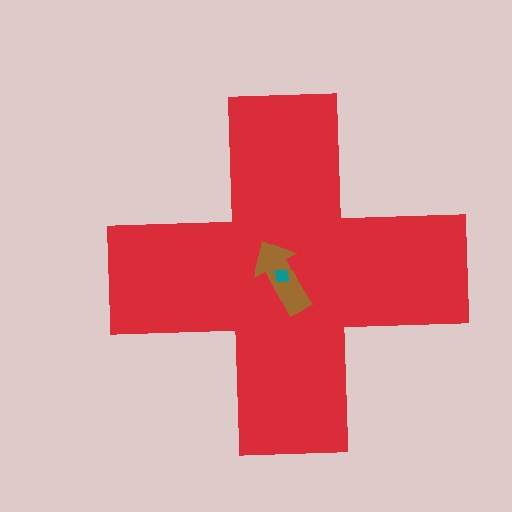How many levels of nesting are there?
3.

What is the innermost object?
The teal square.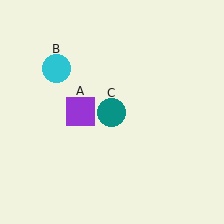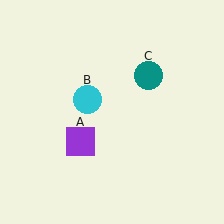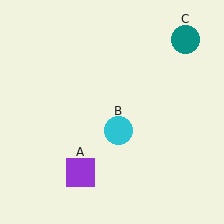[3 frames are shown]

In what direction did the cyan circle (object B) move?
The cyan circle (object B) moved down and to the right.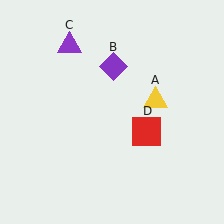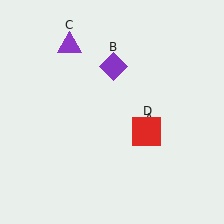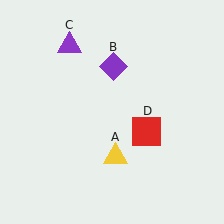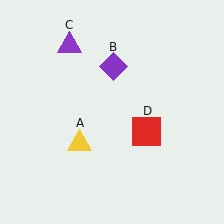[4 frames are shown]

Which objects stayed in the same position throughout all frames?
Purple diamond (object B) and purple triangle (object C) and red square (object D) remained stationary.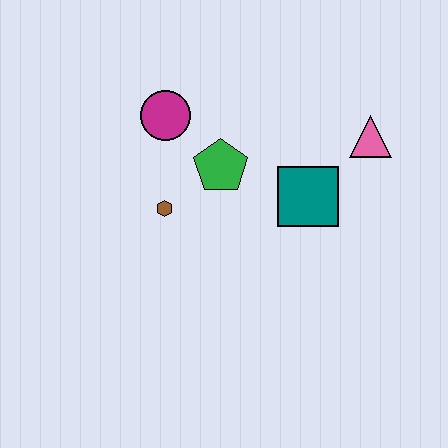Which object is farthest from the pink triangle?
The brown hexagon is farthest from the pink triangle.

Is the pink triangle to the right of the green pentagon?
Yes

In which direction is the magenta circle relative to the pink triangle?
The magenta circle is to the left of the pink triangle.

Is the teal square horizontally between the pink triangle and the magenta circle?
Yes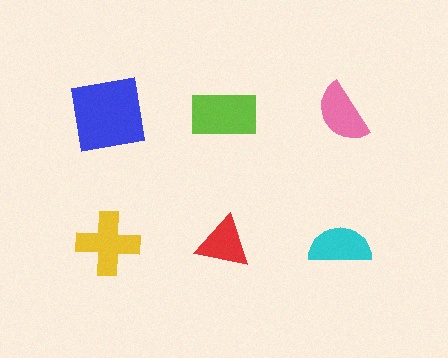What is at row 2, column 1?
A yellow cross.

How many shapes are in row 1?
3 shapes.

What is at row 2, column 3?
A cyan semicircle.